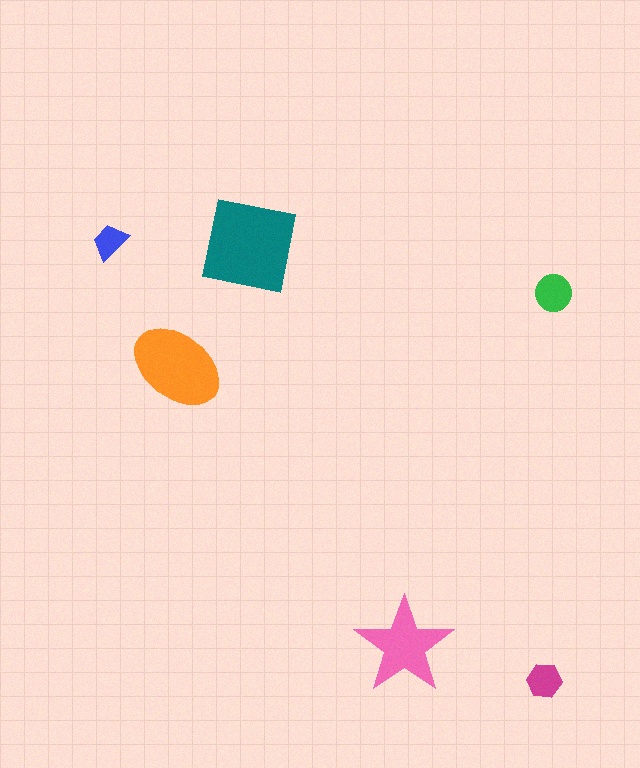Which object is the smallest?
The blue trapezoid.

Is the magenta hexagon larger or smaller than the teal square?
Smaller.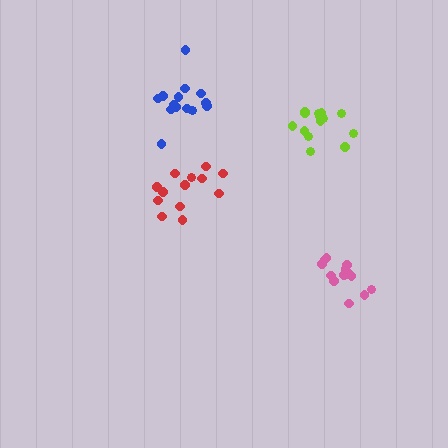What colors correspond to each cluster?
The clusters are colored: pink, red, lime, blue.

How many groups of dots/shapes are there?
There are 4 groups.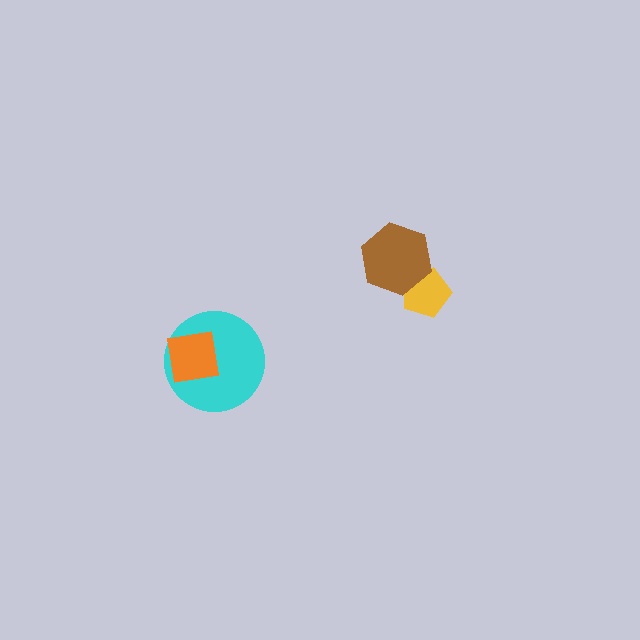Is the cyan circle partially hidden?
Yes, it is partially covered by another shape.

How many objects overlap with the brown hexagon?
1 object overlaps with the brown hexagon.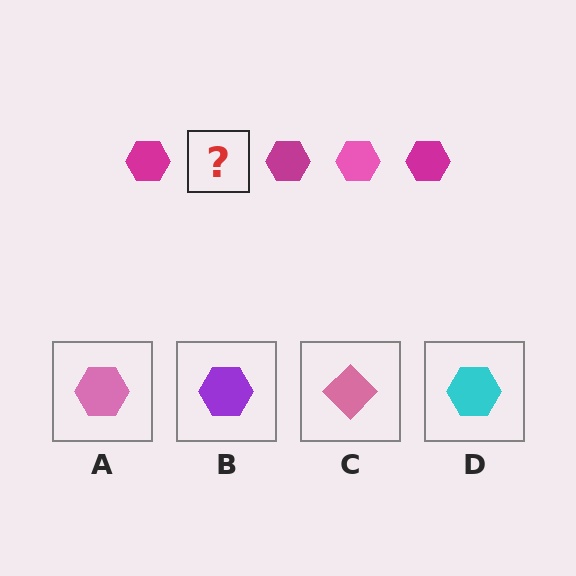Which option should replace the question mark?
Option A.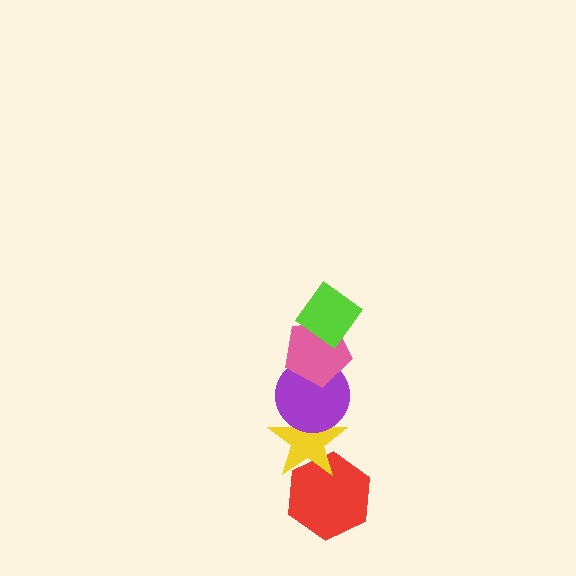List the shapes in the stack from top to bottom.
From top to bottom: the lime diamond, the pink pentagon, the purple circle, the yellow star, the red hexagon.